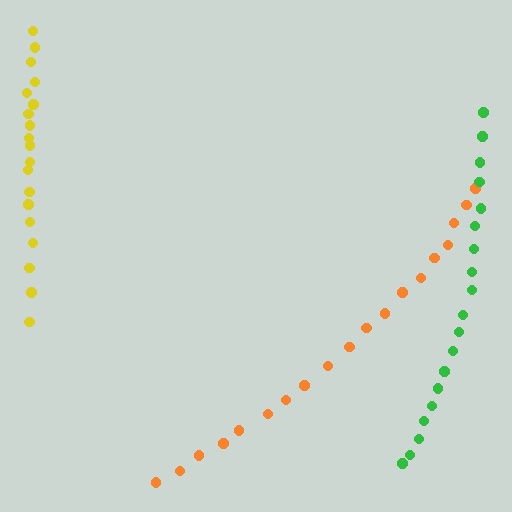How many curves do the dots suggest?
There are 3 distinct paths.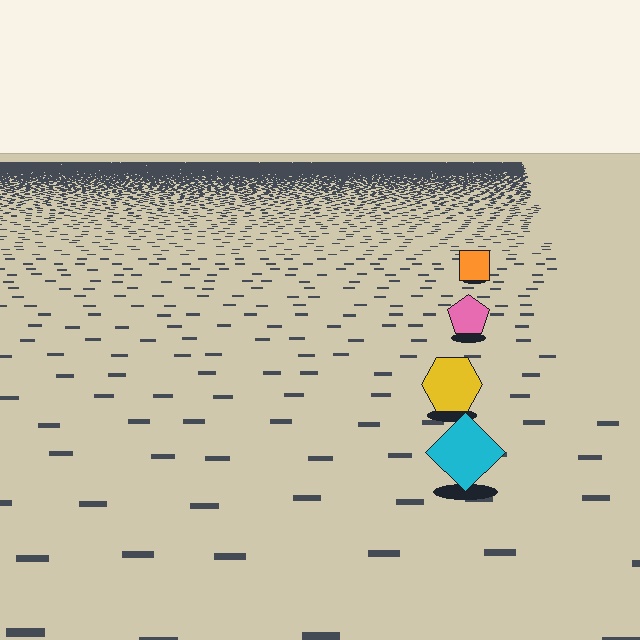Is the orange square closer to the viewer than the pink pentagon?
No. The pink pentagon is closer — you can tell from the texture gradient: the ground texture is coarser near it.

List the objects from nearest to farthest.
From nearest to farthest: the cyan diamond, the yellow hexagon, the pink pentagon, the orange square.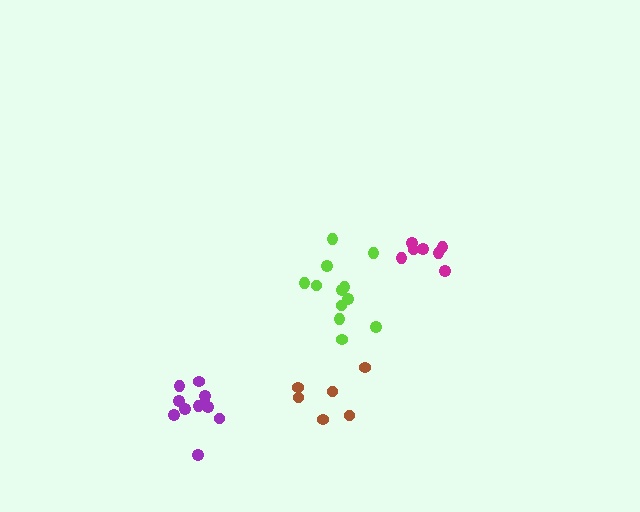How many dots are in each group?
Group 1: 11 dots, Group 2: 6 dots, Group 3: 12 dots, Group 4: 7 dots (36 total).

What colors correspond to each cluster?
The clusters are colored: purple, brown, lime, magenta.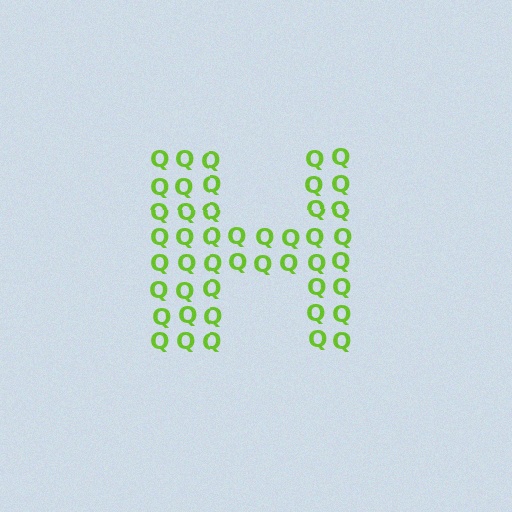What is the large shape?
The large shape is the letter H.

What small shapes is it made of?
It is made of small letter Q's.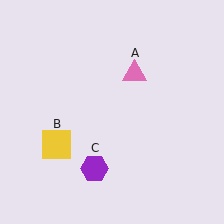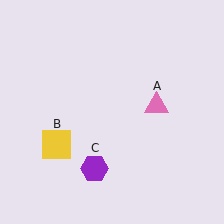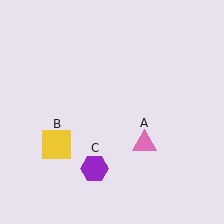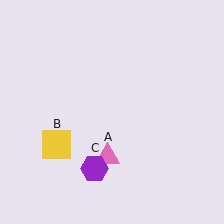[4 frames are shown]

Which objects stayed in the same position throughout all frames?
Yellow square (object B) and purple hexagon (object C) remained stationary.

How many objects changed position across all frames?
1 object changed position: pink triangle (object A).